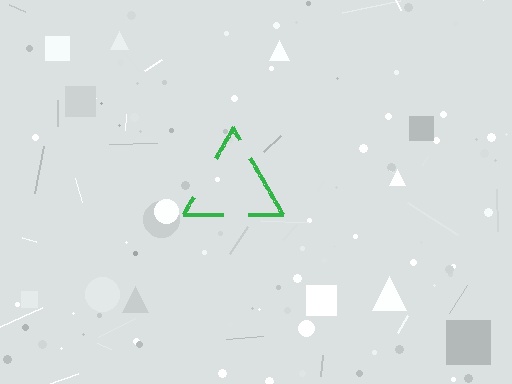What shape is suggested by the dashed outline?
The dashed outline suggests a triangle.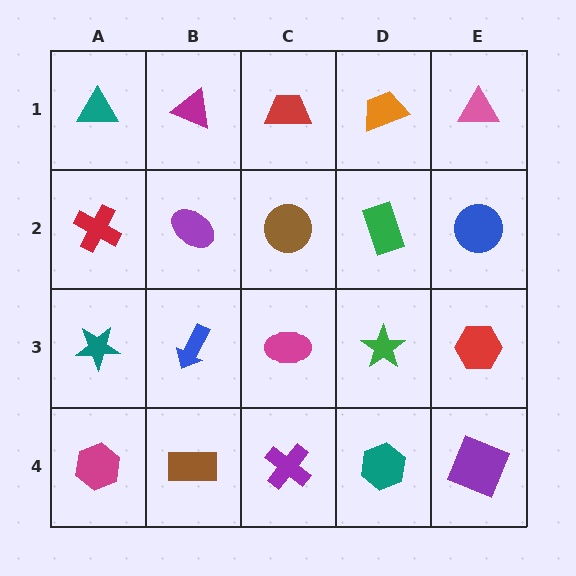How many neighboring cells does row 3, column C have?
4.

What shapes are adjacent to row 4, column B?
A blue arrow (row 3, column B), a magenta hexagon (row 4, column A), a purple cross (row 4, column C).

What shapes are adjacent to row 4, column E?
A red hexagon (row 3, column E), a teal hexagon (row 4, column D).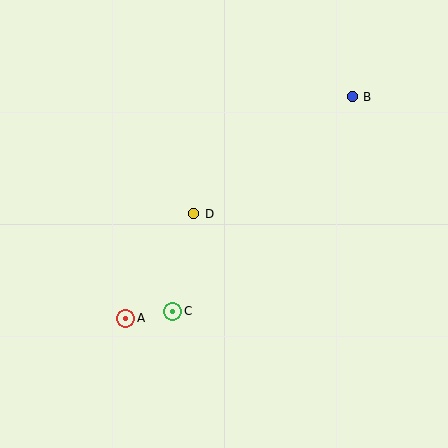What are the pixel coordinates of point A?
Point A is at (126, 318).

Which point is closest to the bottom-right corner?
Point C is closest to the bottom-right corner.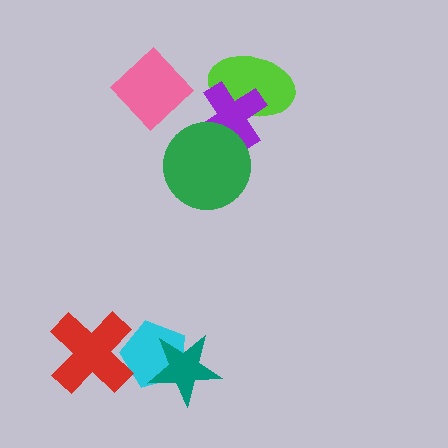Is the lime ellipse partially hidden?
Yes, it is partially covered by another shape.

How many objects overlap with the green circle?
1 object overlaps with the green circle.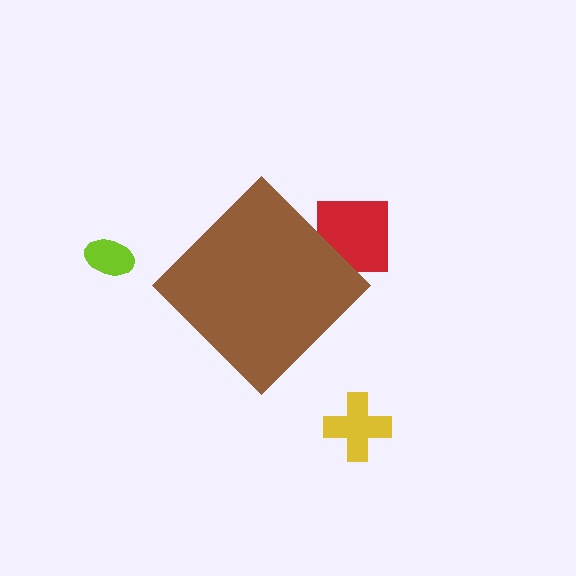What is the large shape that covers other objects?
A brown diamond.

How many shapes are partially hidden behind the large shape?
1 shape is partially hidden.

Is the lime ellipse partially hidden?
No, the lime ellipse is fully visible.